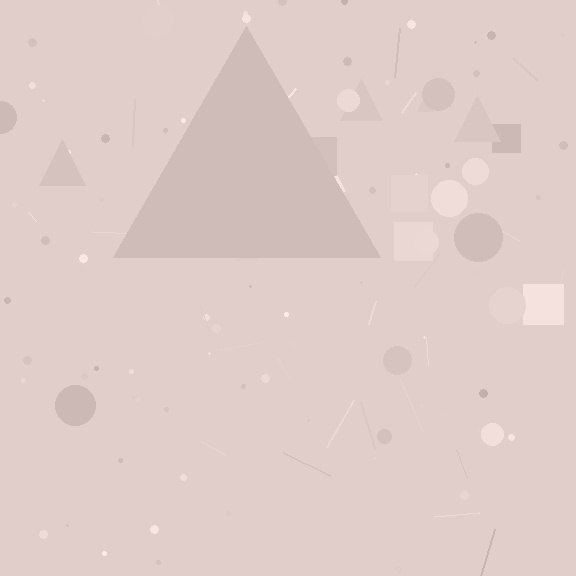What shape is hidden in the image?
A triangle is hidden in the image.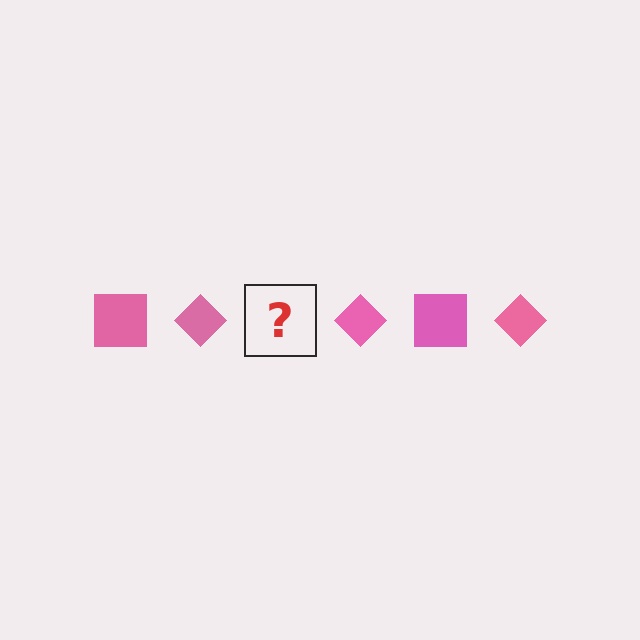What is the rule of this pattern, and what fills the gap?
The rule is that the pattern cycles through square, diamond shapes in pink. The gap should be filled with a pink square.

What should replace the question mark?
The question mark should be replaced with a pink square.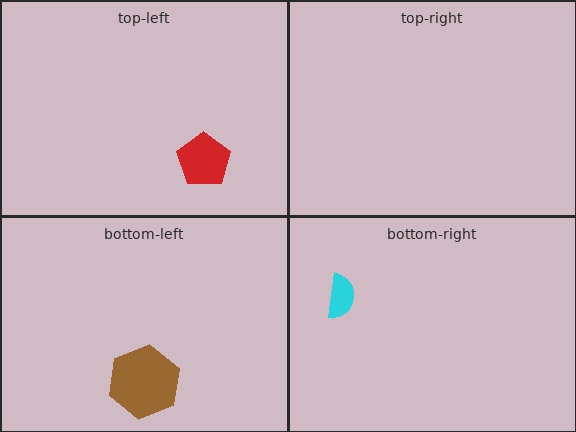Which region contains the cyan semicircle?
The bottom-right region.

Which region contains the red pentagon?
The top-left region.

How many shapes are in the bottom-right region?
1.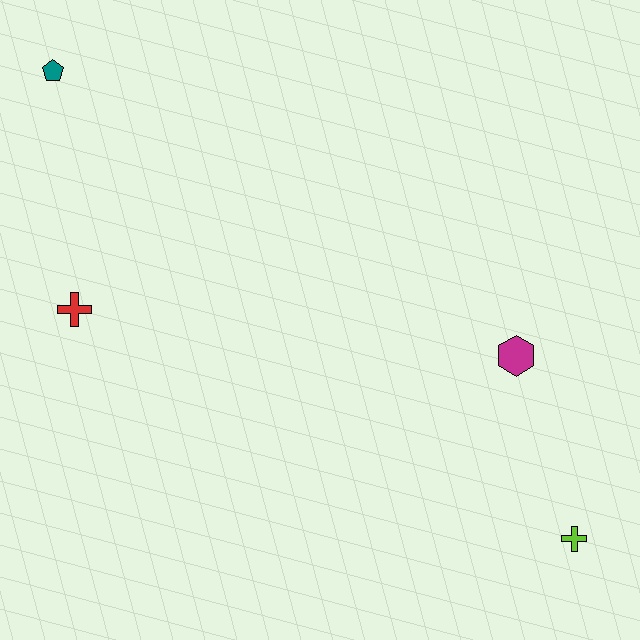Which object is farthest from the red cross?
The lime cross is farthest from the red cross.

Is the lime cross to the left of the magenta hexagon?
No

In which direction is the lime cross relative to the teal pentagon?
The lime cross is to the right of the teal pentagon.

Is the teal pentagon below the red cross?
No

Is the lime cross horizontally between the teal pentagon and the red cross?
No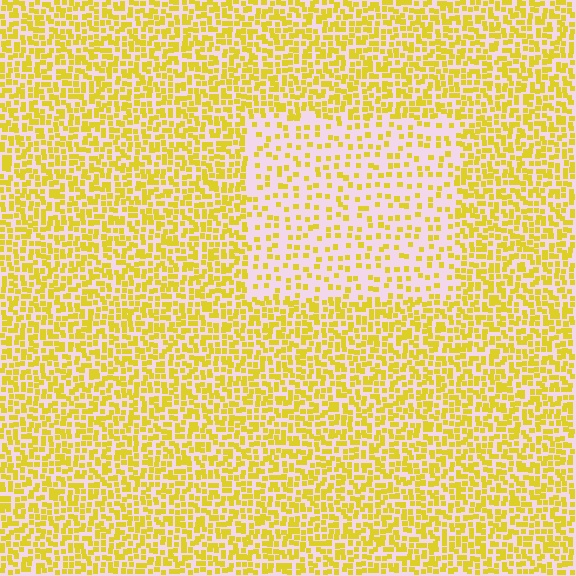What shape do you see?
I see a rectangle.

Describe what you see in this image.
The image contains small yellow elements arranged at two different densities. A rectangle-shaped region is visible where the elements are less densely packed than the surrounding area.